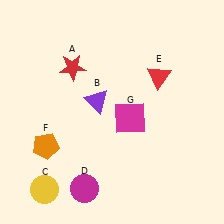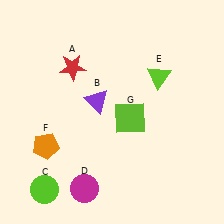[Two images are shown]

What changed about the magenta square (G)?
In Image 1, G is magenta. In Image 2, it changed to lime.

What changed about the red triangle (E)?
In Image 1, E is red. In Image 2, it changed to lime.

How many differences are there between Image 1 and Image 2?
There are 3 differences between the two images.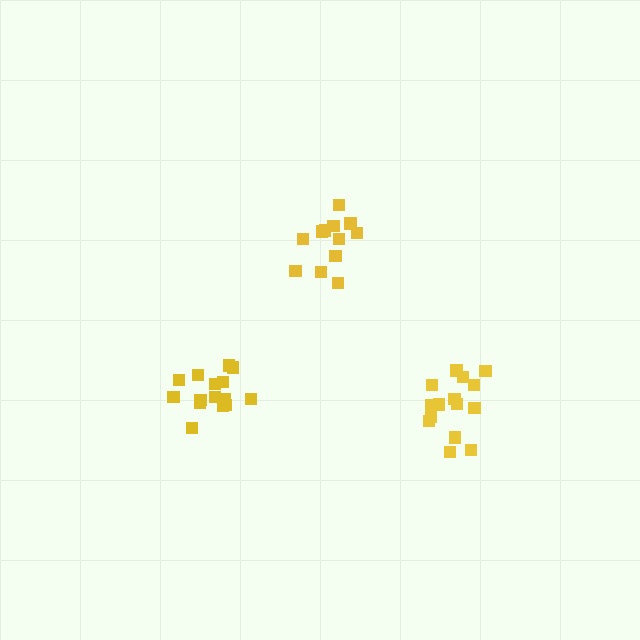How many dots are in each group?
Group 1: 15 dots, Group 2: 15 dots, Group 3: 12 dots (42 total).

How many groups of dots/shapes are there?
There are 3 groups.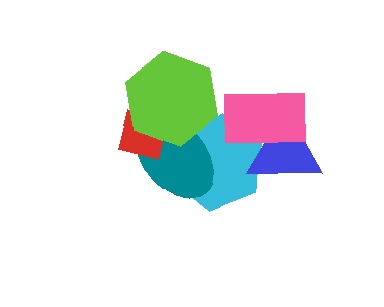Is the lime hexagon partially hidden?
No, no other shape covers it.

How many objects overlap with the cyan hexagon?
4 objects overlap with the cyan hexagon.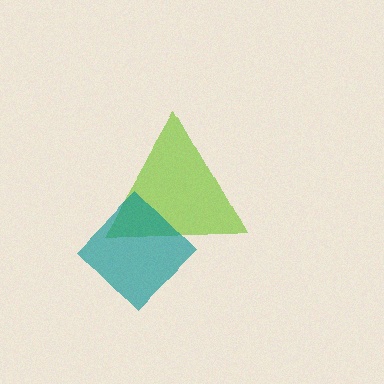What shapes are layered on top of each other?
The layered shapes are: a lime triangle, a teal diamond.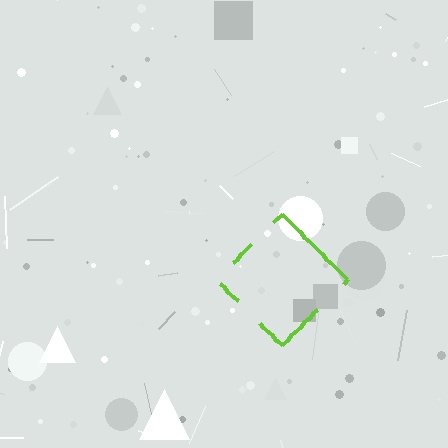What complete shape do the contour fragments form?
The contour fragments form a diamond.